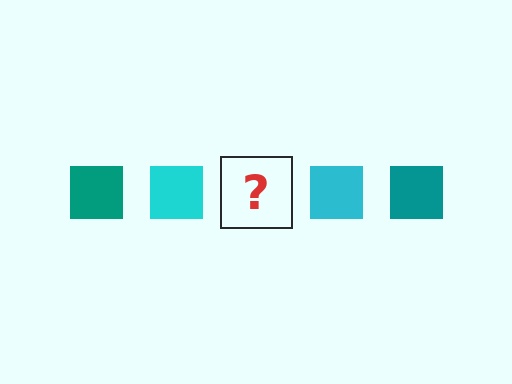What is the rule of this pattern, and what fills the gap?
The rule is that the pattern cycles through teal, cyan squares. The gap should be filled with a teal square.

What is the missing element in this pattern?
The missing element is a teal square.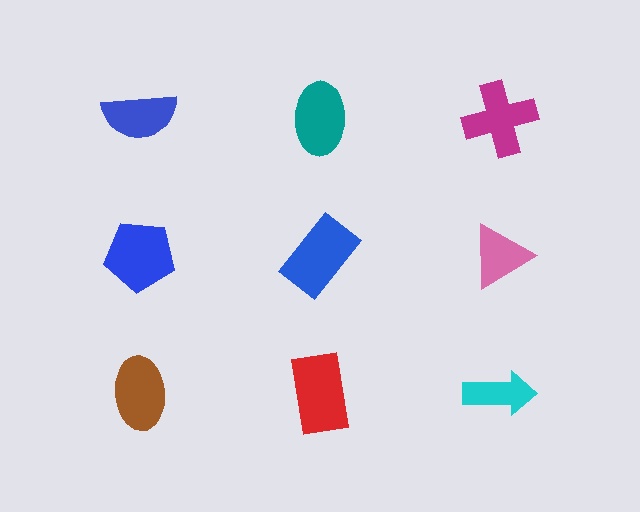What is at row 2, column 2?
A blue rectangle.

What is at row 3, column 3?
A cyan arrow.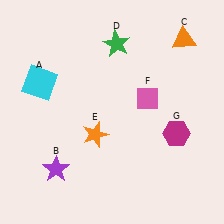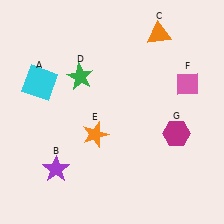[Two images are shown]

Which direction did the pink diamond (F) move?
The pink diamond (F) moved right.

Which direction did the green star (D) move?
The green star (D) moved left.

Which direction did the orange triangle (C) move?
The orange triangle (C) moved left.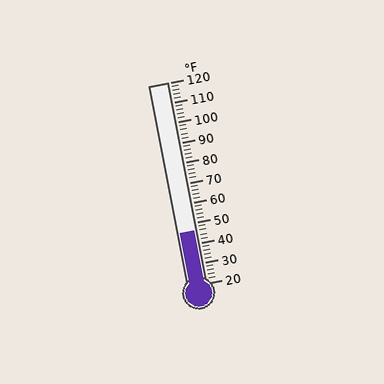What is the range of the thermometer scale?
The thermometer scale ranges from 20°F to 120°F.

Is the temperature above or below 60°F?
The temperature is below 60°F.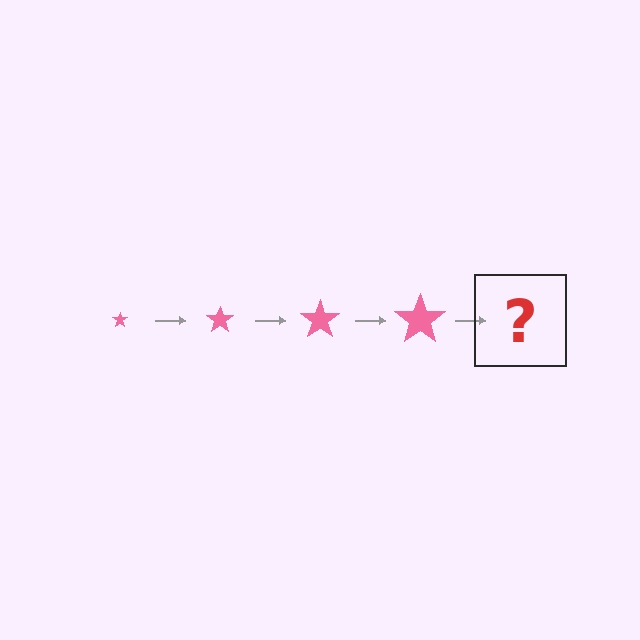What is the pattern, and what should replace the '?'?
The pattern is that the star gets progressively larger each step. The '?' should be a pink star, larger than the previous one.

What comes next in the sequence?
The next element should be a pink star, larger than the previous one.